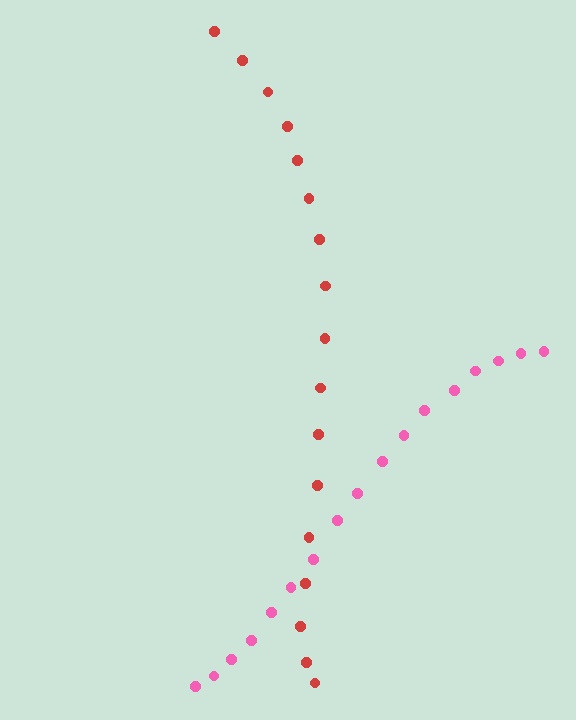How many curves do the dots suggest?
There are 2 distinct paths.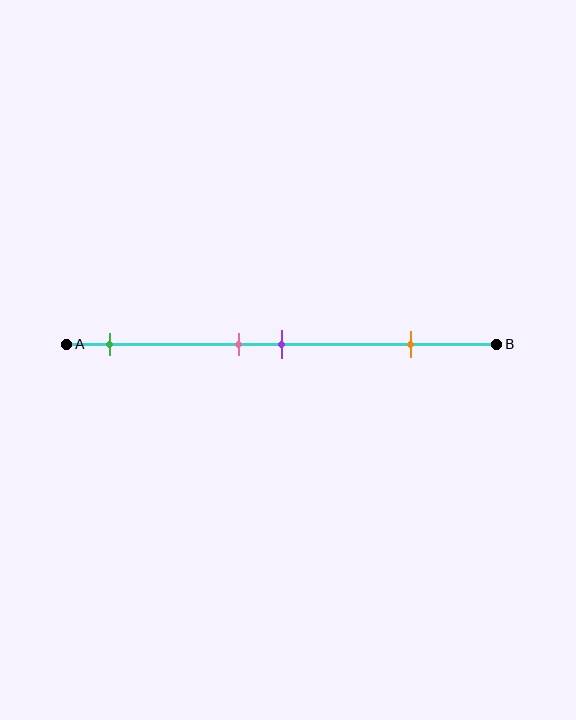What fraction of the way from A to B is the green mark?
The green mark is approximately 10% (0.1) of the way from A to B.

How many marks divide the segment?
There are 4 marks dividing the segment.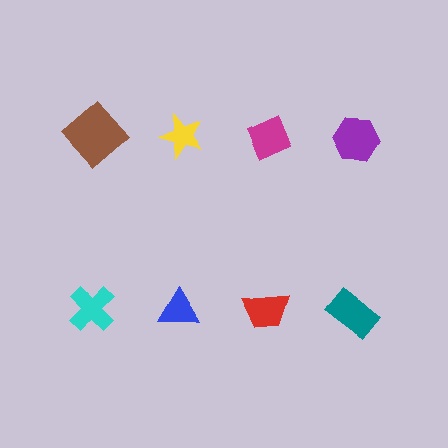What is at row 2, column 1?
A cyan cross.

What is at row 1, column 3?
A magenta diamond.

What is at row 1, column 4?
A purple hexagon.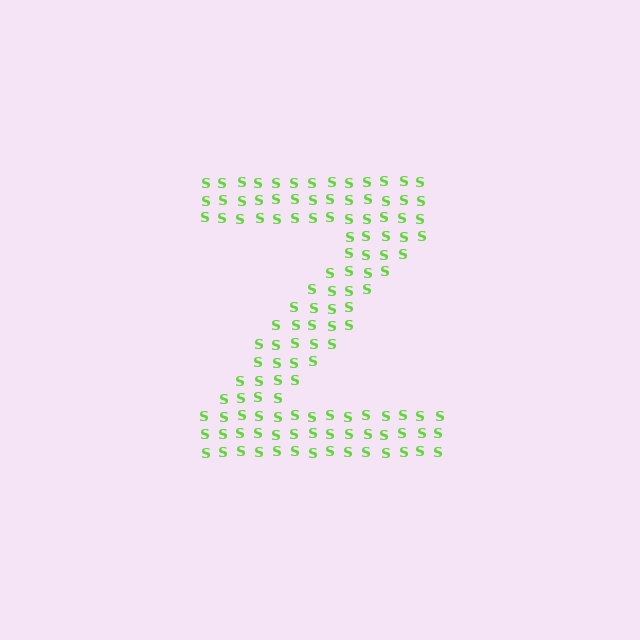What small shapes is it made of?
It is made of small letter S's.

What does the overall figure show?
The overall figure shows the letter Z.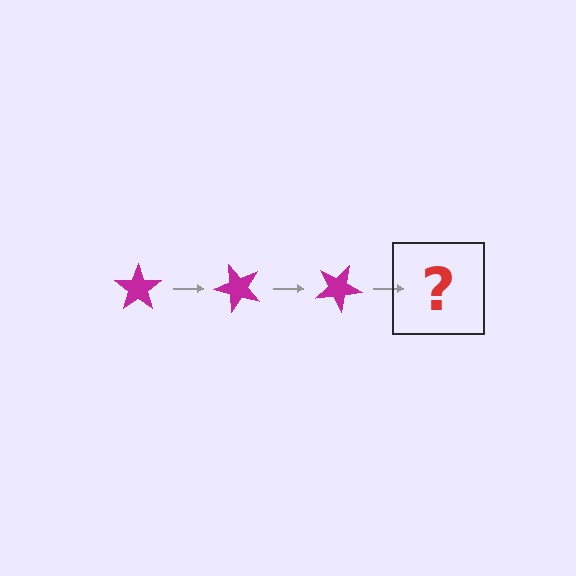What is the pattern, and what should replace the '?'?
The pattern is that the star rotates 50 degrees each step. The '?' should be a magenta star rotated 150 degrees.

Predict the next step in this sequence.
The next step is a magenta star rotated 150 degrees.